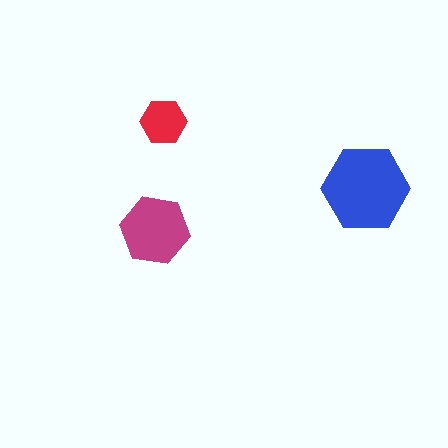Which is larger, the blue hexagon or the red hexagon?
The blue one.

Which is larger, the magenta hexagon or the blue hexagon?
The blue one.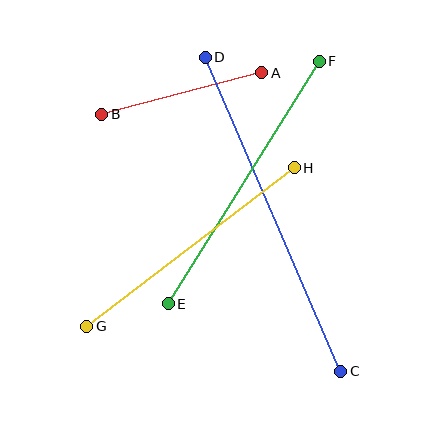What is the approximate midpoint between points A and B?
The midpoint is at approximately (182, 94) pixels.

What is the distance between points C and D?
The distance is approximately 342 pixels.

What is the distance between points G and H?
The distance is approximately 261 pixels.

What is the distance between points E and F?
The distance is approximately 286 pixels.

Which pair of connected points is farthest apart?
Points C and D are farthest apart.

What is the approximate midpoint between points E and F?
The midpoint is at approximately (244, 183) pixels.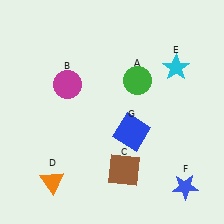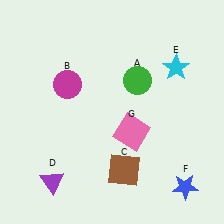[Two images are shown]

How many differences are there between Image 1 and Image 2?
There are 2 differences between the two images.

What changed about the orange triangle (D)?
In Image 1, D is orange. In Image 2, it changed to purple.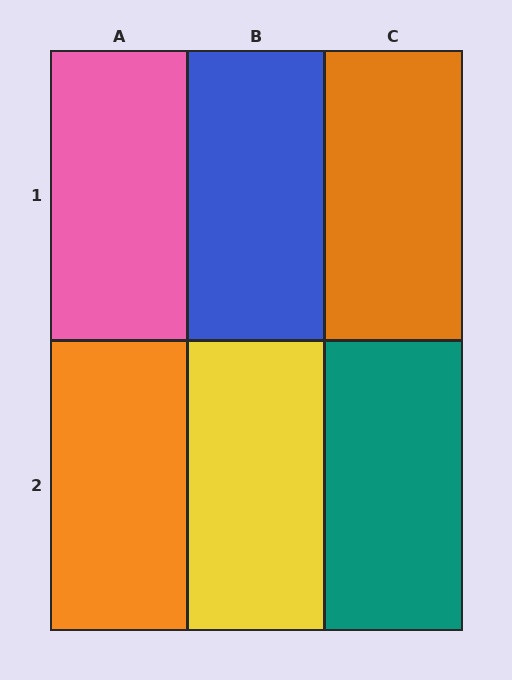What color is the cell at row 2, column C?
Teal.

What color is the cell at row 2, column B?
Yellow.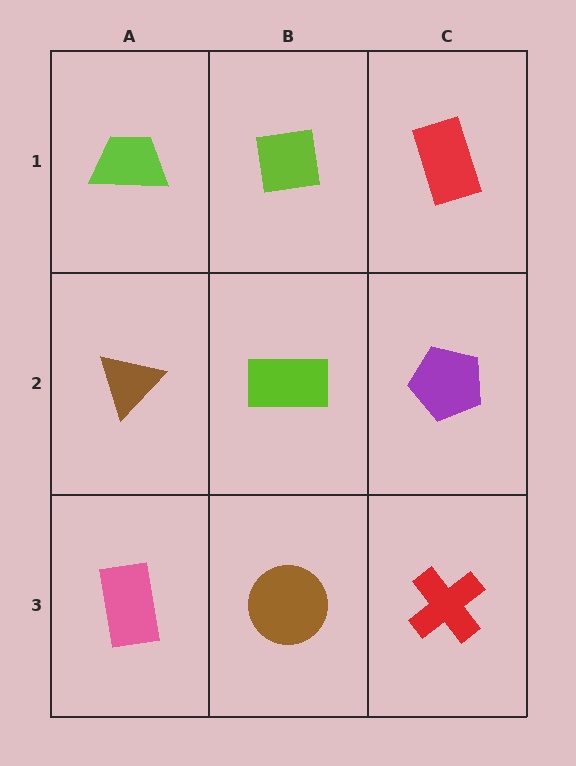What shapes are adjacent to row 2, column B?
A lime square (row 1, column B), a brown circle (row 3, column B), a brown triangle (row 2, column A), a purple pentagon (row 2, column C).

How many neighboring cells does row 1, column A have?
2.